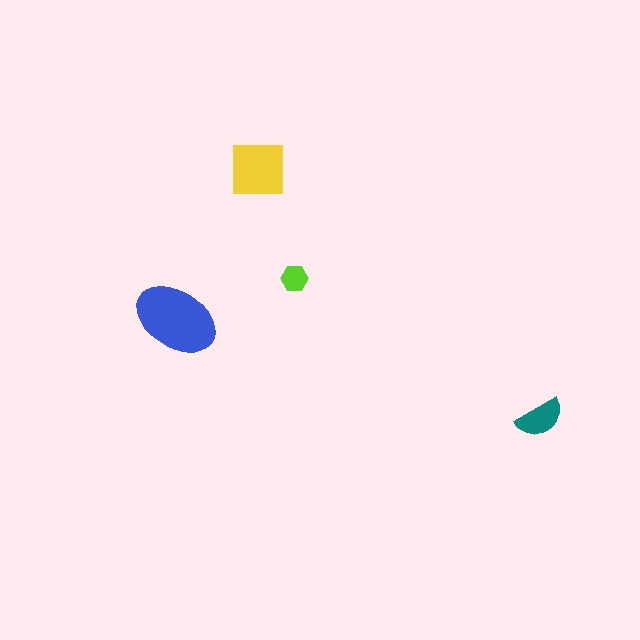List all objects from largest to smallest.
The blue ellipse, the yellow square, the teal semicircle, the lime hexagon.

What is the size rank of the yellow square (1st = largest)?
2nd.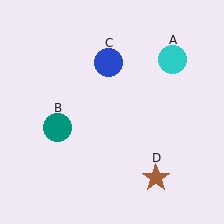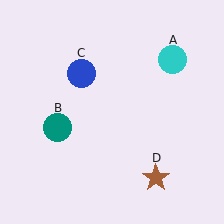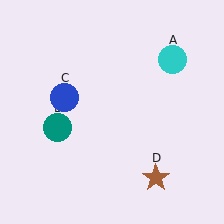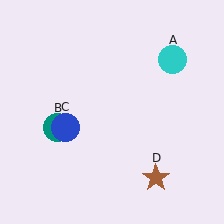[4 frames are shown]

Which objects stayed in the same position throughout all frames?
Cyan circle (object A) and teal circle (object B) and brown star (object D) remained stationary.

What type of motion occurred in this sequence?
The blue circle (object C) rotated counterclockwise around the center of the scene.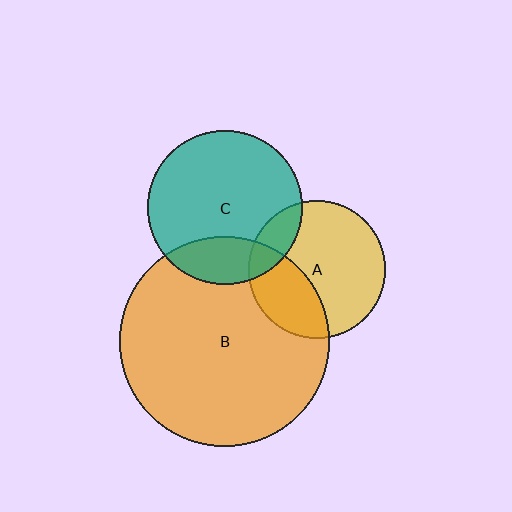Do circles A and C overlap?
Yes.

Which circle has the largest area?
Circle B (orange).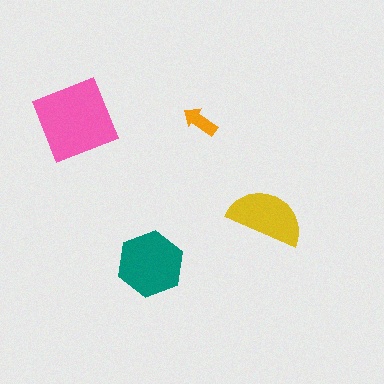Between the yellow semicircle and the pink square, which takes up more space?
The pink square.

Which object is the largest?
The pink square.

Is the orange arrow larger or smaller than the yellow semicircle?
Smaller.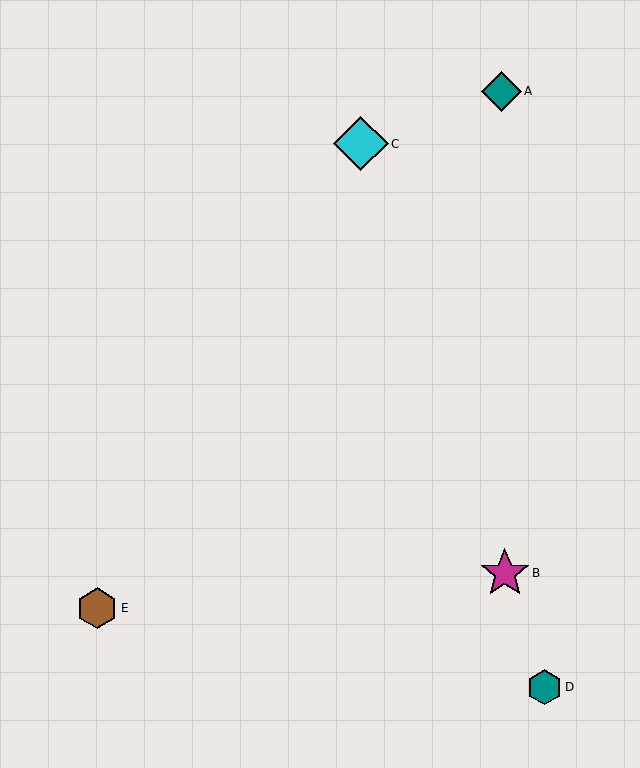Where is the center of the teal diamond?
The center of the teal diamond is at (501, 91).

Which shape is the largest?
The cyan diamond (labeled C) is the largest.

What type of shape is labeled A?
Shape A is a teal diamond.